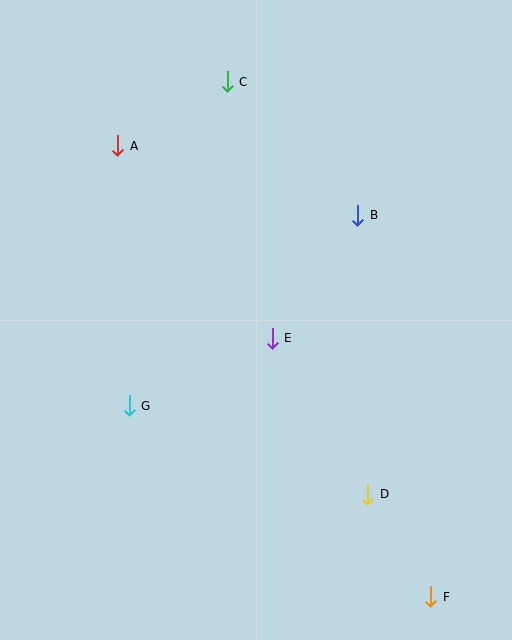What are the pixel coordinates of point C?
Point C is at (227, 82).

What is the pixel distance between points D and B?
The distance between D and B is 279 pixels.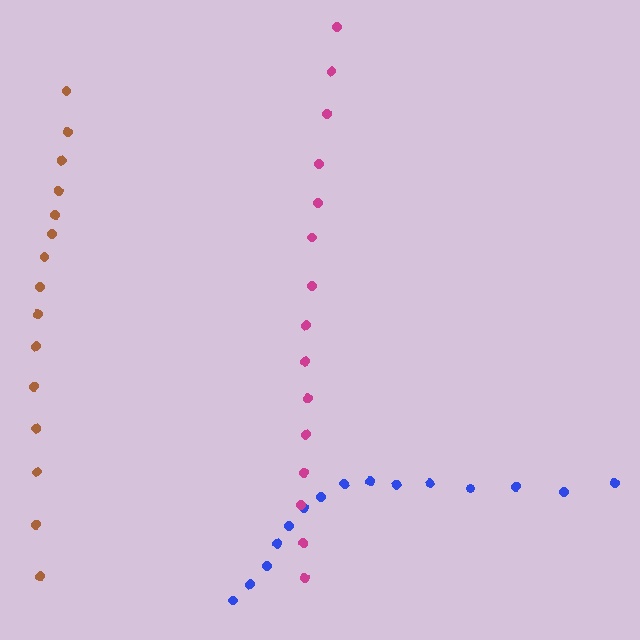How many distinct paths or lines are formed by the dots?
There are 3 distinct paths.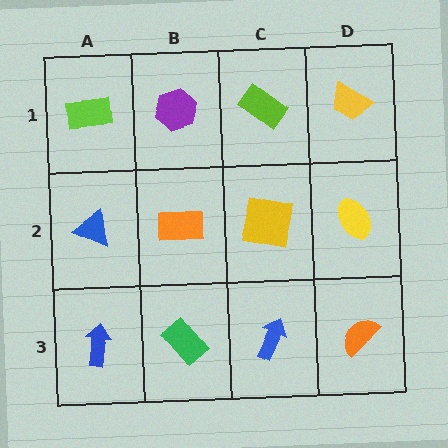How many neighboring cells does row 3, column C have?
3.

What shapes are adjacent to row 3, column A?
A blue triangle (row 2, column A), a green rectangle (row 3, column B).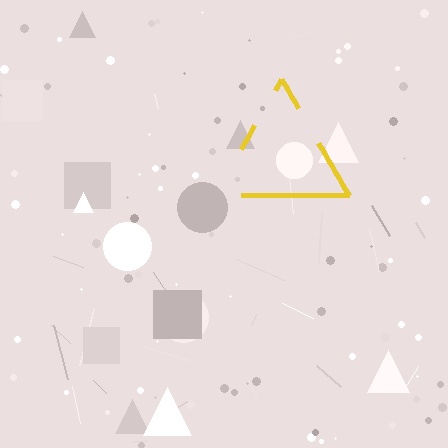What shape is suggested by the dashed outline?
The dashed outline suggests a triangle.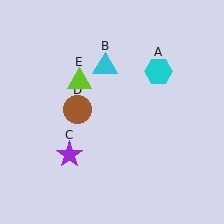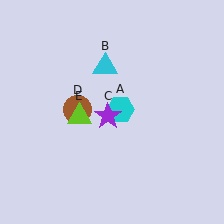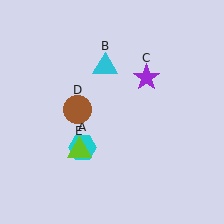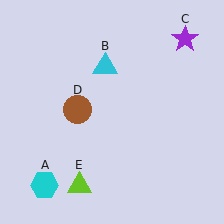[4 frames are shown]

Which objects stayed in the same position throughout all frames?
Cyan triangle (object B) and brown circle (object D) remained stationary.